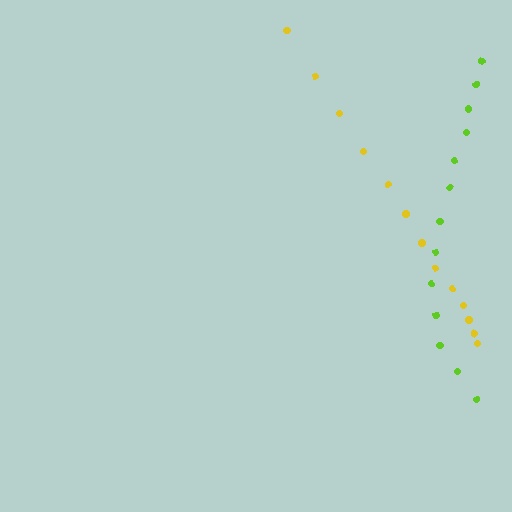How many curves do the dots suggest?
There are 2 distinct paths.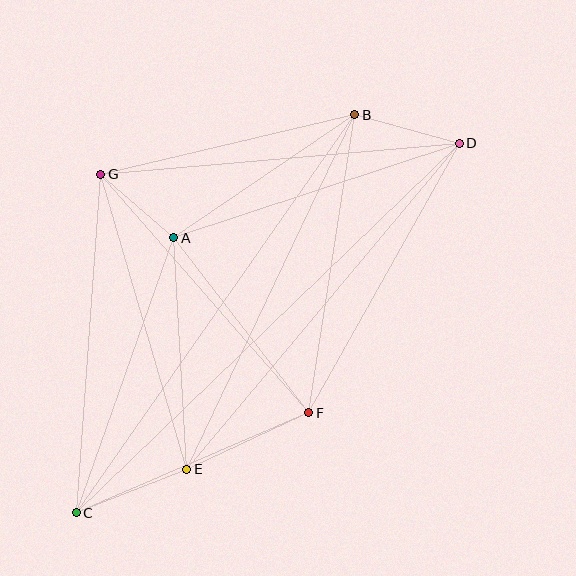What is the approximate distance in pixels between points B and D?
The distance between B and D is approximately 109 pixels.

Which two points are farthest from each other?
Points C and D are farthest from each other.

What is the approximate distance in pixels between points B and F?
The distance between B and F is approximately 301 pixels.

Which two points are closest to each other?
Points A and G are closest to each other.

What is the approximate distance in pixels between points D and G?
The distance between D and G is approximately 360 pixels.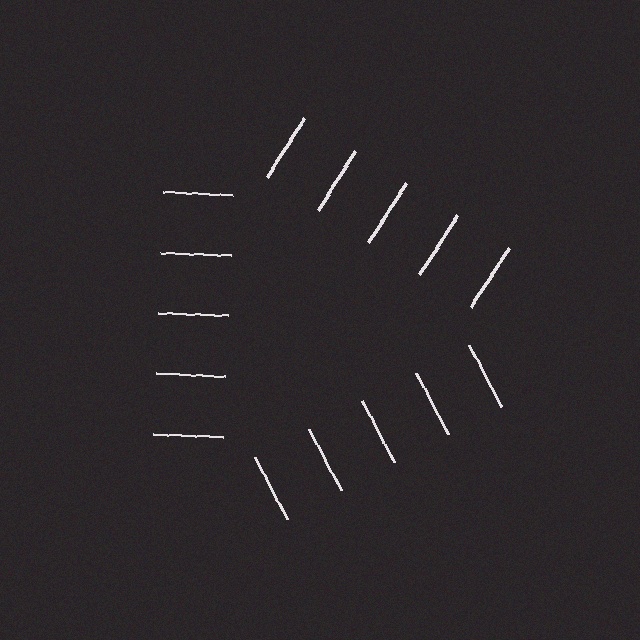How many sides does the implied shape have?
3 sides — the line-ends trace a triangle.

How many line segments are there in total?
15 — 5 along each of the 3 edges.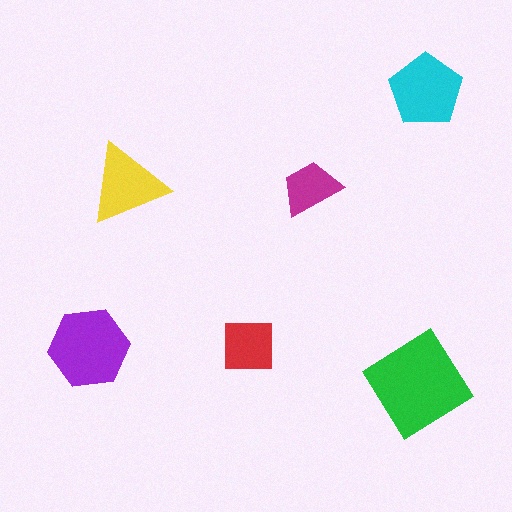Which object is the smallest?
The magenta trapezoid.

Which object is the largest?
The green diamond.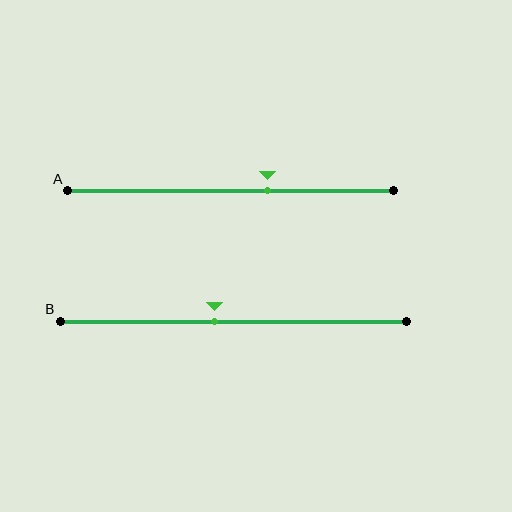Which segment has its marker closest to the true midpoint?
Segment B has its marker closest to the true midpoint.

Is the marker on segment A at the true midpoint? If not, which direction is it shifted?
No, the marker on segment A is shifted to the right by about 11% of the segment length.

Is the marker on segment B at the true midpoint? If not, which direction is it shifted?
No, the marker on segment B is shifted to the left by about 5% of the segment length.